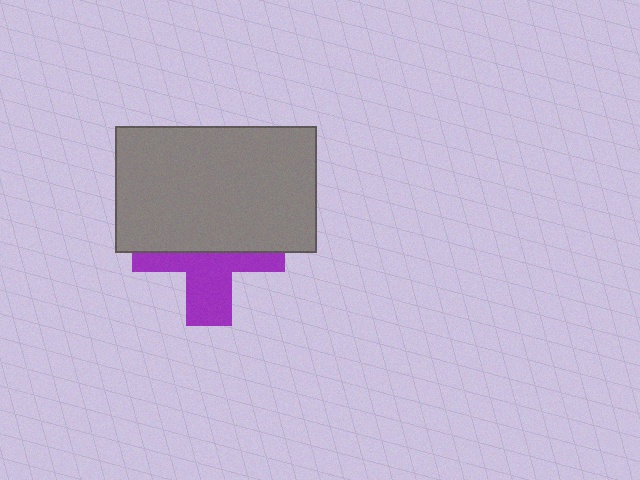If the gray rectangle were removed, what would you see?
You would see the complete purple cross.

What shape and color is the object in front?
The object in front is a gray rectangle.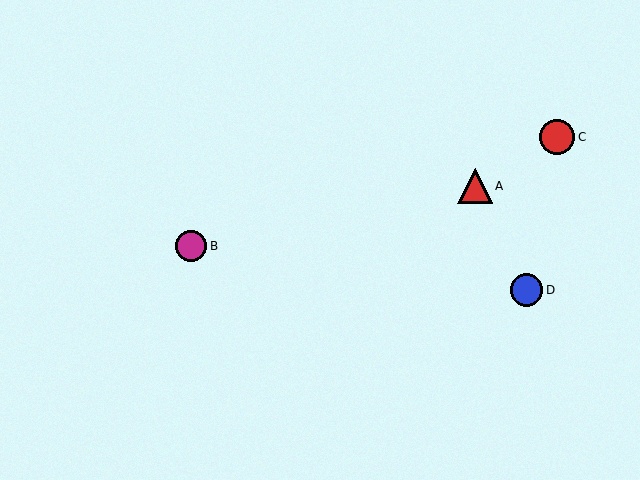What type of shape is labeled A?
Shape A is a red triangle.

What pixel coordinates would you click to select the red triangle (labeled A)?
Click at (475, 186) to select the red triangle A.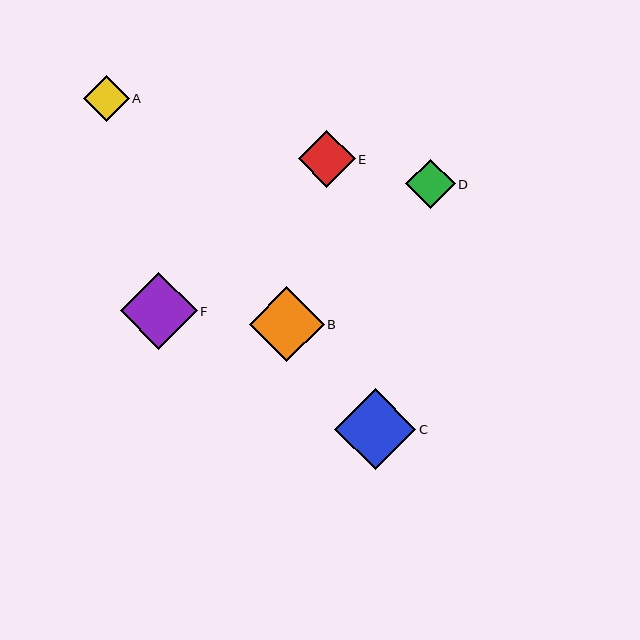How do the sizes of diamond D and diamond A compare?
Diamond D and diamond A are approximately the same size.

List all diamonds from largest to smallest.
From largest to smallest: C, F, B, E, D, A.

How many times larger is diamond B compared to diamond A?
Diamond B is approximately 1.6 times the size of diamond A.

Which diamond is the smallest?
Diamond A is the smallest with a size of approximately 46 pixels.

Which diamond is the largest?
Diamond C is the largest with a size of approximately 81 pixels.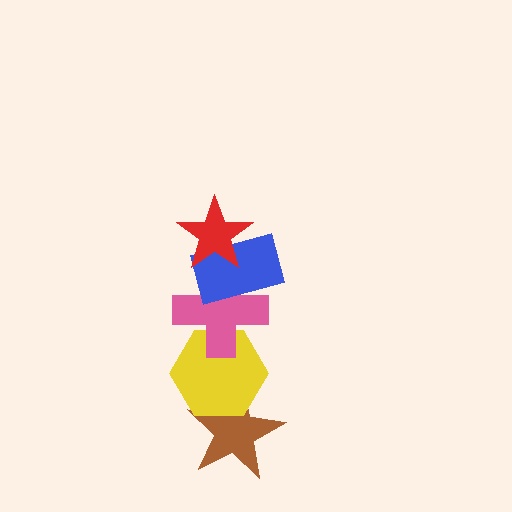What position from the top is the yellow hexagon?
The yellow hexagon is 4th from the top.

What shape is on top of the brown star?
The yellow hexagon is on top of the brown star.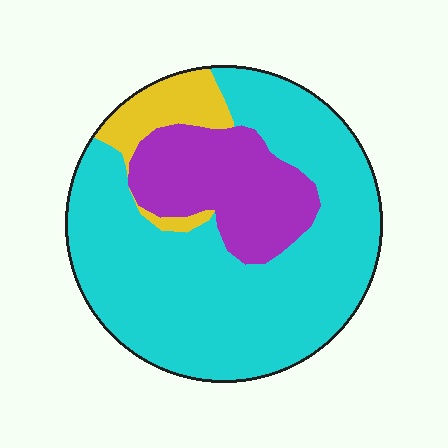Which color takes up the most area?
Cyan, at roughly 70%.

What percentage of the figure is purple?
Purple covers roughly 20% of the figure.